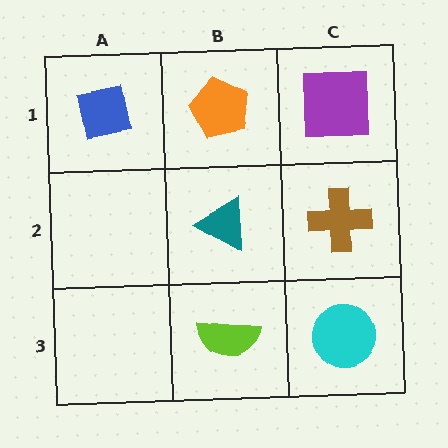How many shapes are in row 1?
3 shapes.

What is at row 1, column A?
A blue square.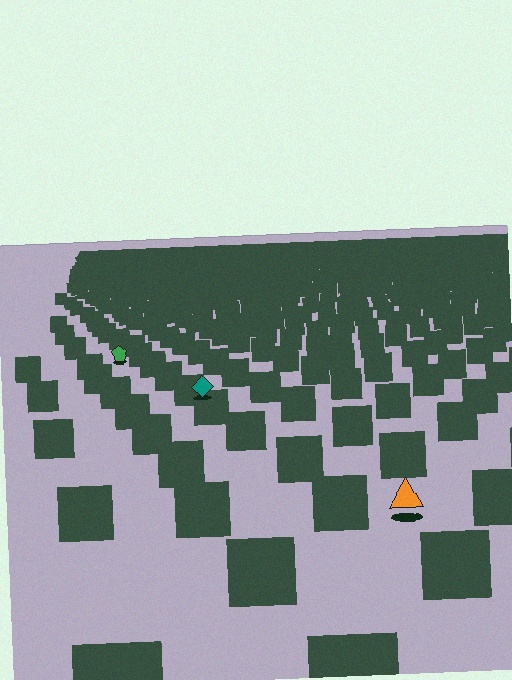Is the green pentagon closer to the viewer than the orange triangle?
No. The orange triangle is closer — you can tell from the texture gradient: the ground texture is coarser near it.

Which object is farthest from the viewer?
The green pentagon is farthest from the viewer. It appears smaller and the ground texture around it is denser.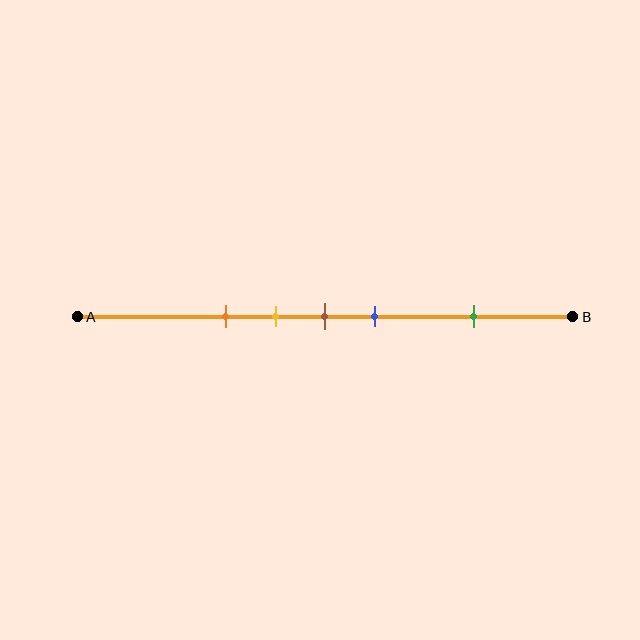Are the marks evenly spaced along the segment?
No, the marks are not evenly spaced.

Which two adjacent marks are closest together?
The yellow and brown marks are the closest adjacent pair.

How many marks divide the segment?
There are 5 marks dividing the segment.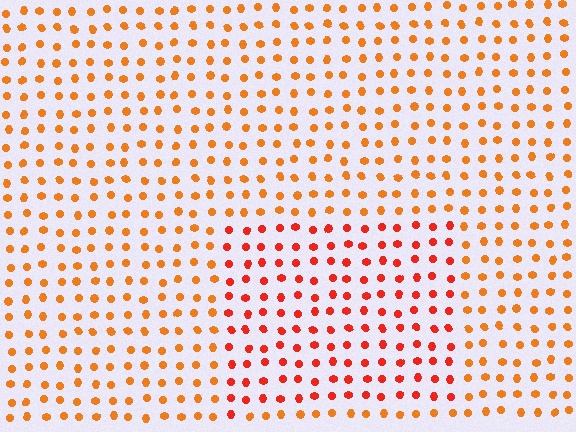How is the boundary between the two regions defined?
The boundary is defined purely by a slight shift in hue (about 26 degrees). Spacing, size, and orientation are identical on both sides.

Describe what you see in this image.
The image is filled with small orange elements in a uniform arrangement. A rectangle-shaped region is visible where the elements are tinted to a slightly different hue, forming a subtle color boundary.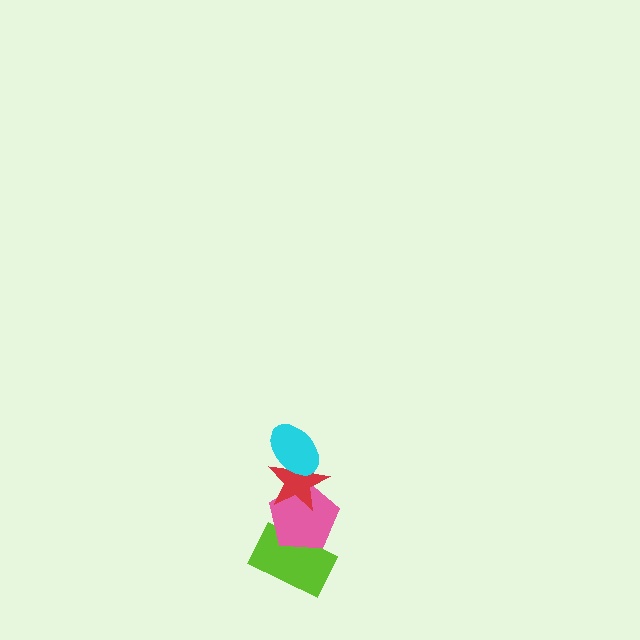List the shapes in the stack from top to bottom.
From top to bottom: the cyan ellipse, the red star, the pink pentagon, the lime rectangle.